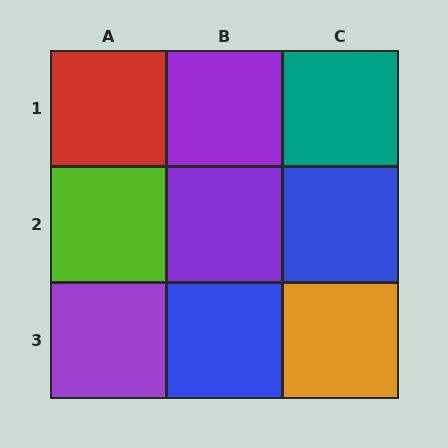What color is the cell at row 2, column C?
Blue.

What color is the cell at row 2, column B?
Purple.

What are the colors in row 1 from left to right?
Red, purple, teal.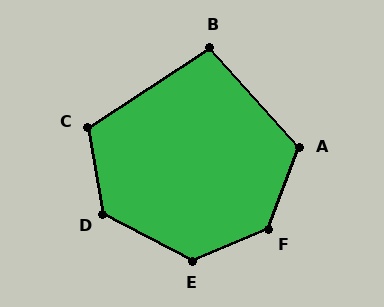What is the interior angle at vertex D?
Approximately 128 degrees (obtuse).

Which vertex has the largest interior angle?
F, at approximately 133 degrees.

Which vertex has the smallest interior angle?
B, at approximately 99 degrees.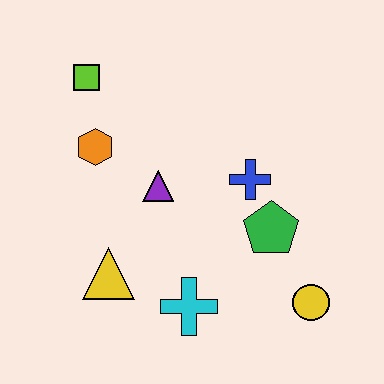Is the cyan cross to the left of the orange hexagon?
No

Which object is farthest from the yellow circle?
The lime square is farthest from the yellow circle.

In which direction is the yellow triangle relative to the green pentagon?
The yellow triangle is to the left of the green pentagon.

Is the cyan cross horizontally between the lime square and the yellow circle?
Yes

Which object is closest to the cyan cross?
The yellow triangle is closest to the cyan cross.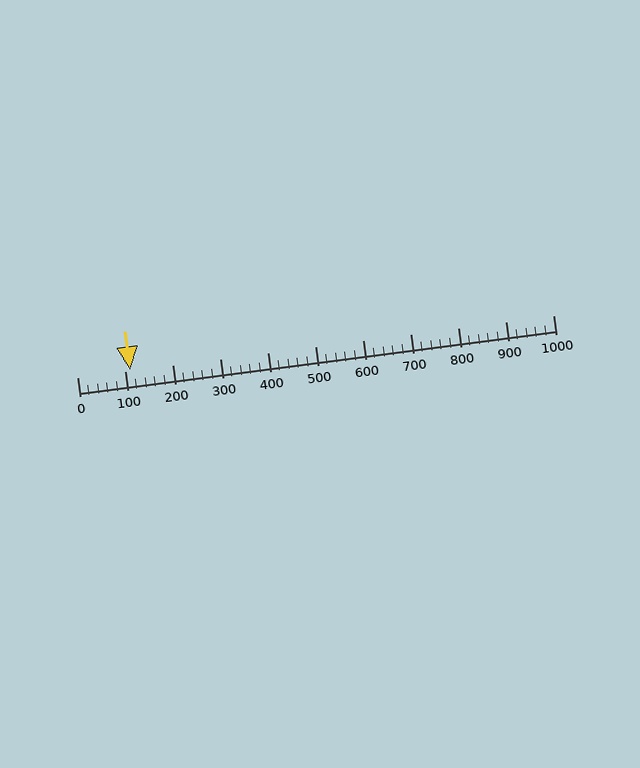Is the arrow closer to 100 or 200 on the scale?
The arrow is closer to 100.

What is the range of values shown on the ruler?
The ruler shows values from 0 to 1000.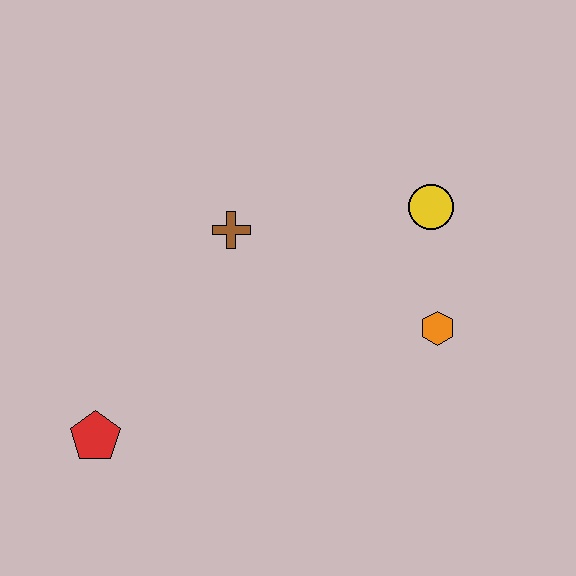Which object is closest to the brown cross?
The yellow circle is closest to the brown cross.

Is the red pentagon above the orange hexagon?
No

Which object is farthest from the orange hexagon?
The red pentagon is farthest from the orange hexagon.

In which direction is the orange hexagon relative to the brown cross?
The orange hexagon is to the right of the brown cross.